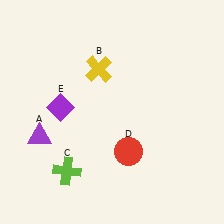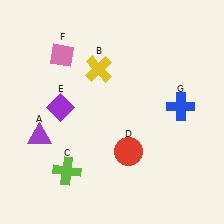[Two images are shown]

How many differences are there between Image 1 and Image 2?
There are 2 differences between the two images.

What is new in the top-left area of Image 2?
A pink diamond (F) was added in the top-left area of Image 2.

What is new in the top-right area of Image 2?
A blue cross (G) was added in the top-right area of Image 2.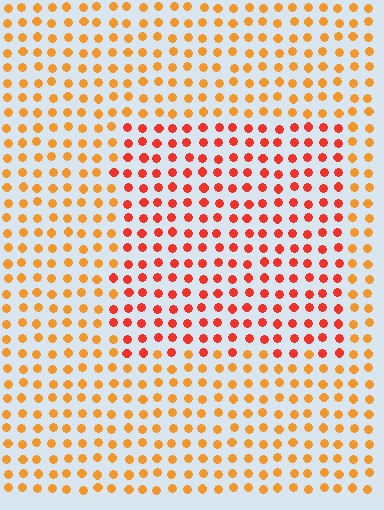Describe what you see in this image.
The image is filled with small orange elements in a uniform arrangement. A rectangle-shaped region is visible where the elements are tinted to a slightly different hue, forming a subtle color boundary.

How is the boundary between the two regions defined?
The boundary is defined purely by a slight shift in hue (about 31 degrees). Spacing, size, and orientation are identical on both sides.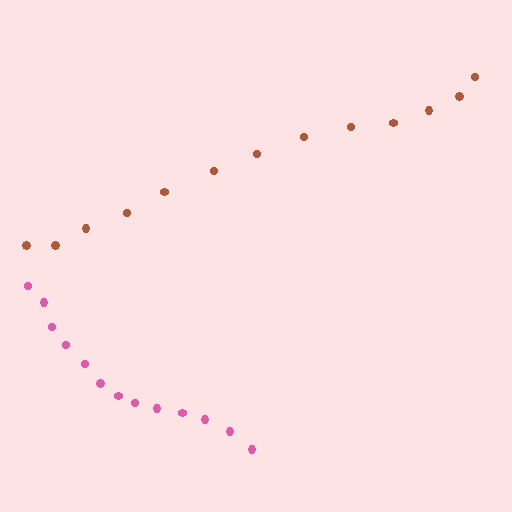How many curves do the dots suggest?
There are 2 distinct paths.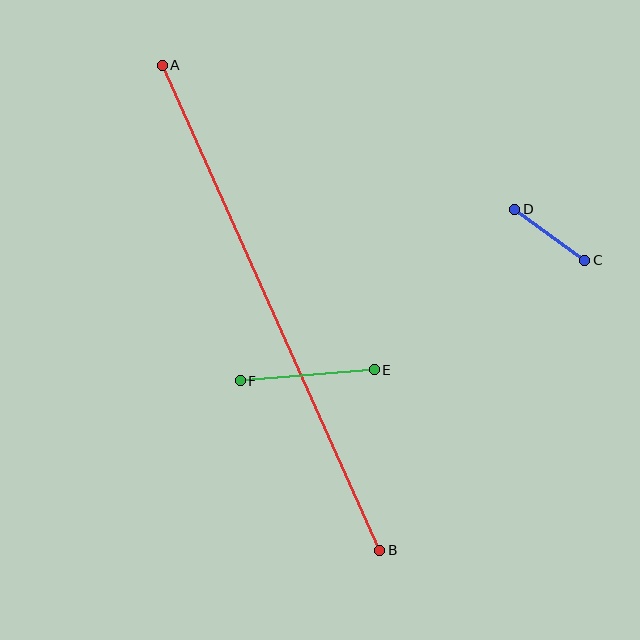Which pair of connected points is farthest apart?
Points A and B are farthest apart.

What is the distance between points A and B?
The distance is approximately 532 pixels.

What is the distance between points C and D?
The distance is approximately 86 pixels.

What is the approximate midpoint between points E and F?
The midpoint is at approximately (307, 375) pixels.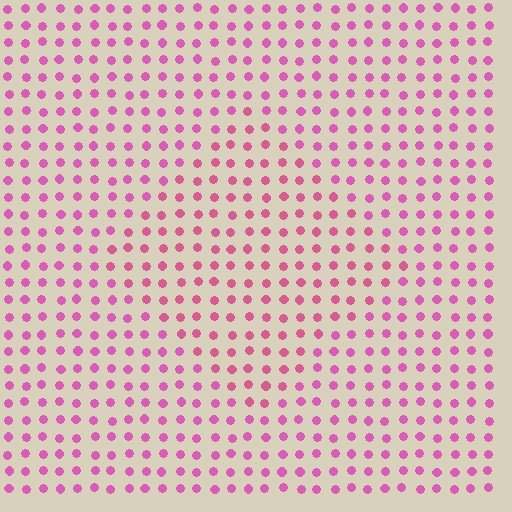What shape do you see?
I see a diamond.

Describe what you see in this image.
The image is filled with small pink elements in a uniform arrangement. A diamond-shaped region is visible where the elements are tinted to a slightly different hue, forming a subtle color boundary.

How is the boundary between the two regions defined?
The boundary is defined purely by a slight shift in hue (about 17 degrees). Spacing, size, and orientation are identical on both sides.